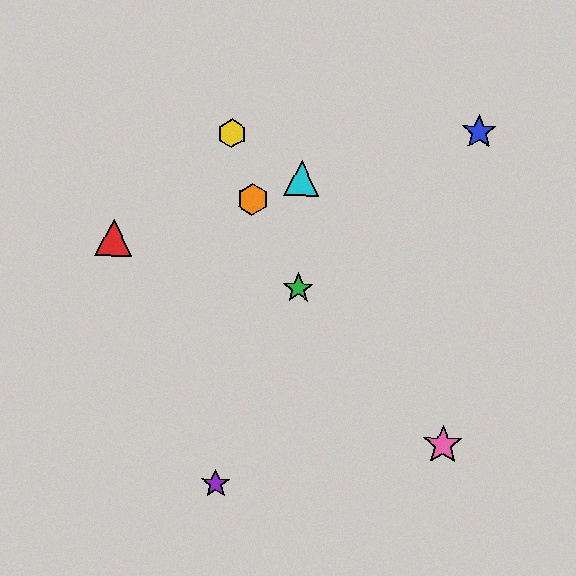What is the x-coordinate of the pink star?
The pink star is at x≈443.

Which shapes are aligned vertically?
The green star, the cyan triangle are aligned vertically.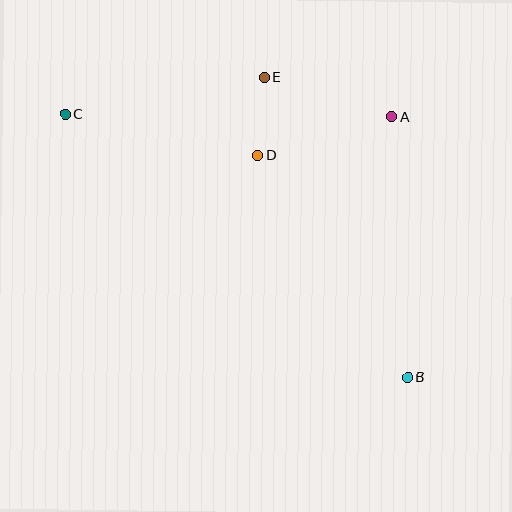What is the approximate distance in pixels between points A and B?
The distance between A and B is approximately 261 pixels.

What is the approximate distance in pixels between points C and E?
The distance between C and E is approximately 203 pixels.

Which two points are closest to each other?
Points D and E are closest to each other.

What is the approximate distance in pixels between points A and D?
The distance between A and D is approximately 139 pixels.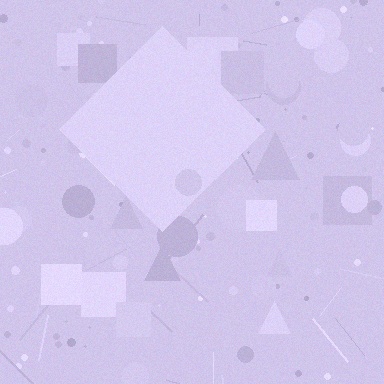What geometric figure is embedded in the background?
A diamond is embedded in the background.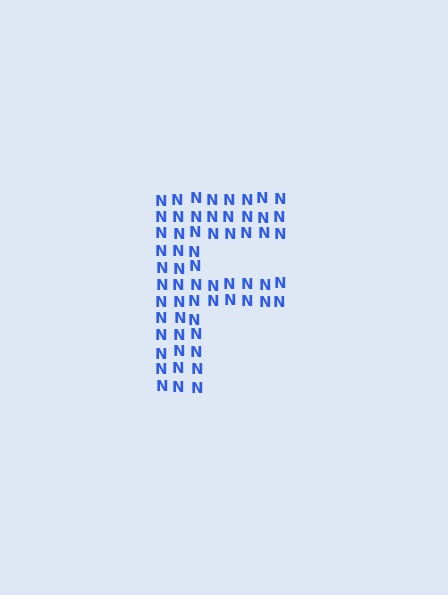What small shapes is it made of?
It is made of small letter N's.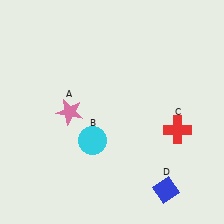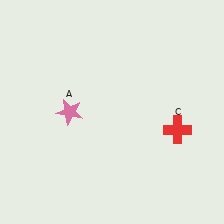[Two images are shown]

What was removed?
The blue diamond (D), the cyan circle (B) were removed in Image 2.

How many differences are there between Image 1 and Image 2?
There are 2 differences between the two images.